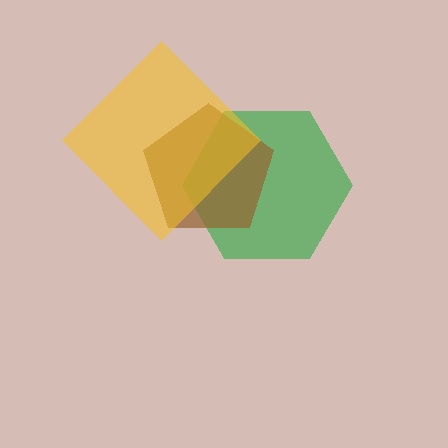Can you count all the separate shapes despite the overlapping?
Yes, there are 3 separate shapes.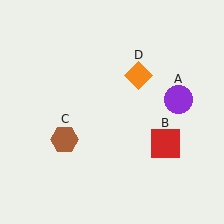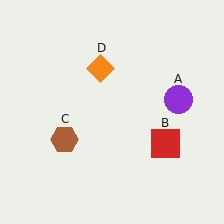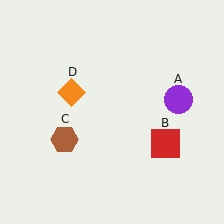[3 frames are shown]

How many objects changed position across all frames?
1 object changed position: orange diamond (object D).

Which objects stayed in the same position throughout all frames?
Purple circle (object A) and red square (object B) and brown hexagon (object C) remained stationary.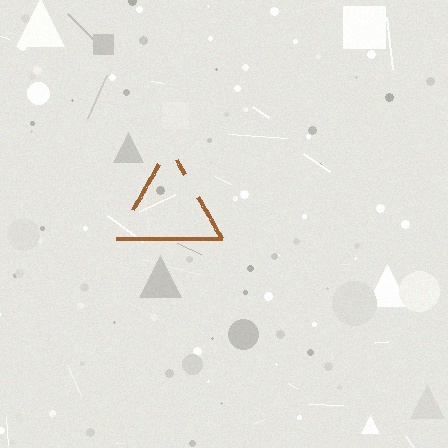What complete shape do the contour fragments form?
The contour fragments form a triangle.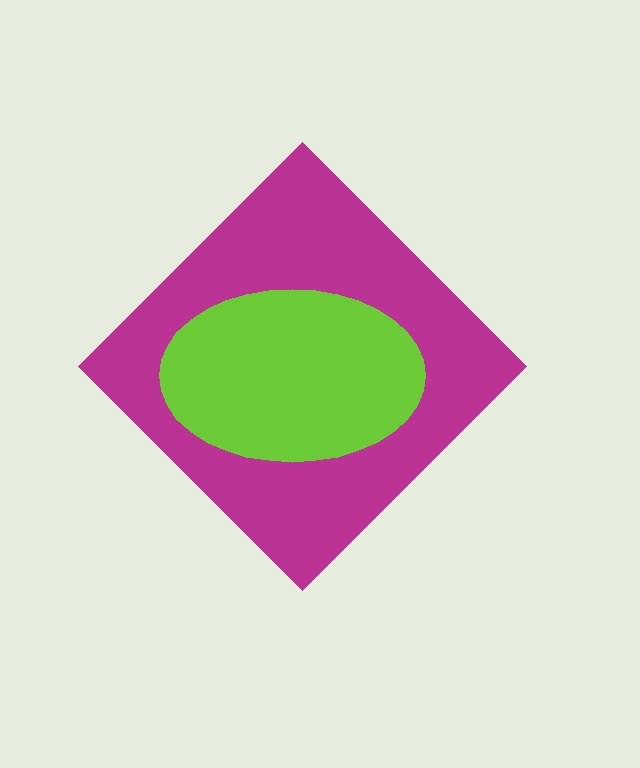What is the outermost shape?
The magenta diamond.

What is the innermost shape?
The lime ellipse.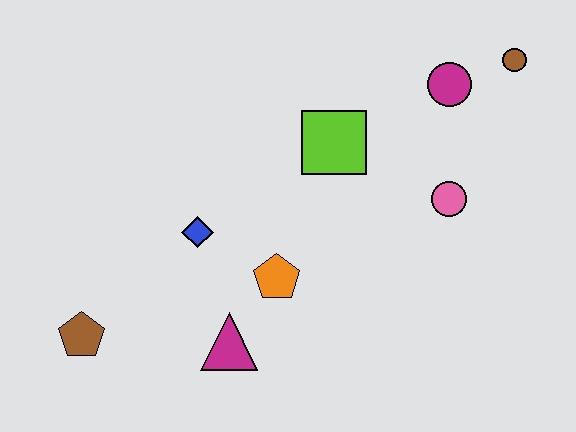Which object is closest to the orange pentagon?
The magenta triangle is closest to the orange pentagon.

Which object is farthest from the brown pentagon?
The brown circle is farthest from the brown pentagon.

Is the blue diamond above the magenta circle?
No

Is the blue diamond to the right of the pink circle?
No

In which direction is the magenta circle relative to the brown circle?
The magenta circle is to the left of the brown circle.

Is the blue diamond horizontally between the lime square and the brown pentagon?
Yes